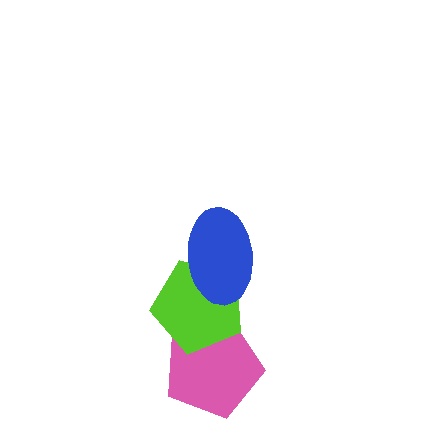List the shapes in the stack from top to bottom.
From top to bottom: the blue ellipse, the lime pentagon, the pink pentagon.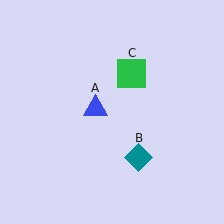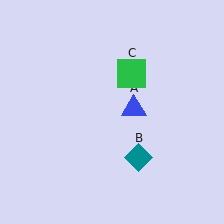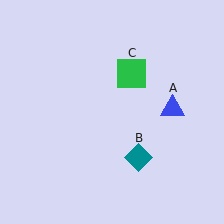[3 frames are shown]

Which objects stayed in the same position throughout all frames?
Teal diamond (object B) and green square (object C) remained stationary.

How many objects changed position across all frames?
1 object changed position: blue triangle (object A).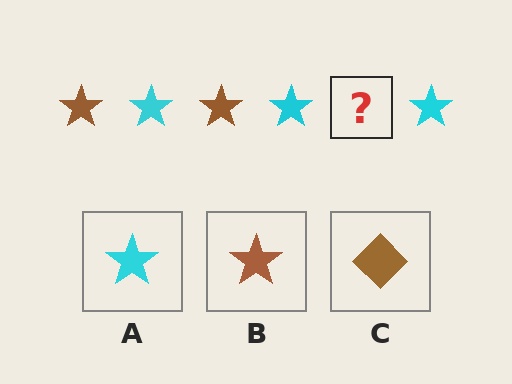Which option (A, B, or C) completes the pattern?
B.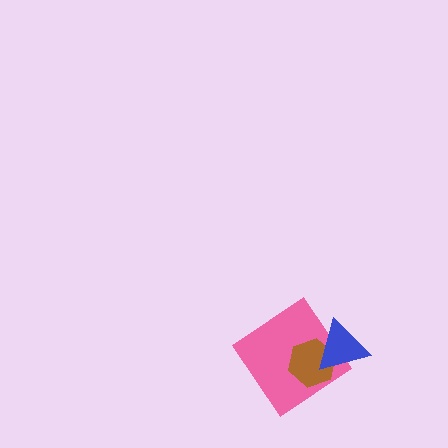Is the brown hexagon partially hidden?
Yes, it is partially covered by another shape.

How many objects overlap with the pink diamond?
2 objects overlap with the pink diamond.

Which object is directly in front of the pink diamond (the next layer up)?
The brown hexagon is directly in front of the pink diamond.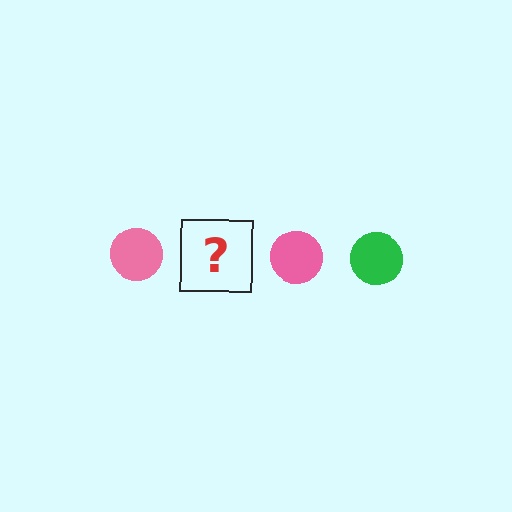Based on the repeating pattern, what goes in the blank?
The blank should be a green circle.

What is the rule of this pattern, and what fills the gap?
The rule is that the pattern cycles through pink, green circles. The gap should be filled with a green circle.